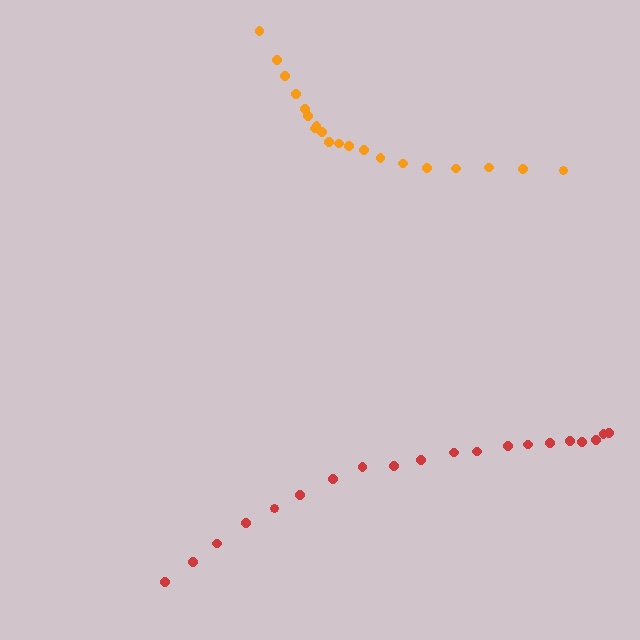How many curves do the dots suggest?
There are 2 distinct paths.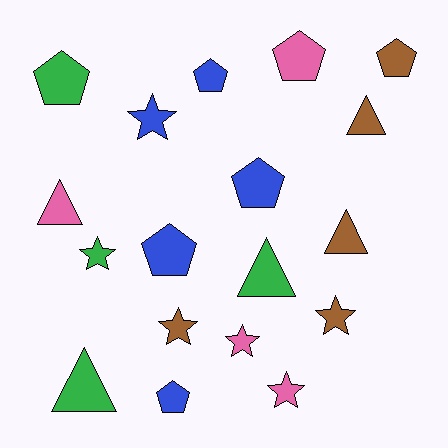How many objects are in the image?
There are 18 objects.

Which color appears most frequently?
Brown, with 5 objects.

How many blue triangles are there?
There are no blue triangles.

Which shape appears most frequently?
Pentagon, with 7 objects.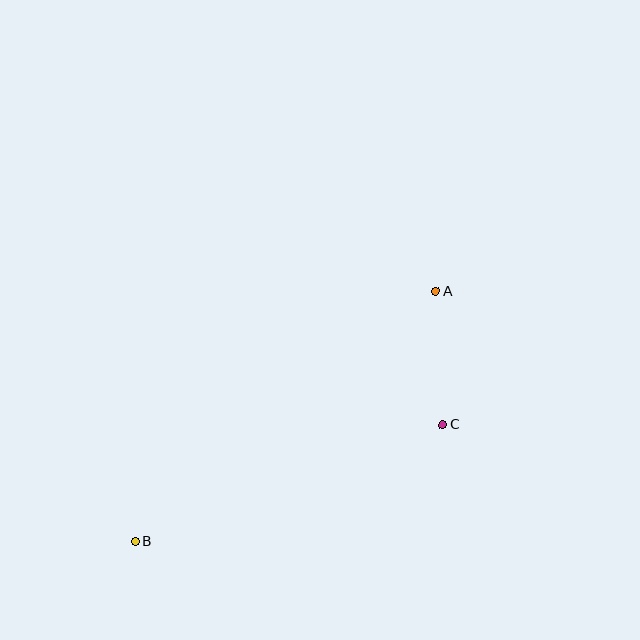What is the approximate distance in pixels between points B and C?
The distance between B and C is approximately 329 pixels.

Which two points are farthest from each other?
Points A and B are farthest from each other.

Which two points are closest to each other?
Points A and C are closest to each other.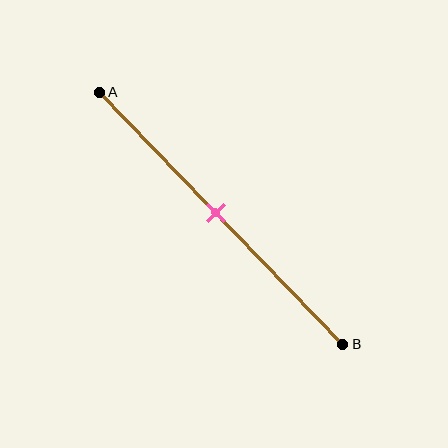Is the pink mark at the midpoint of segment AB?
Yes, the mark is approximately at the midpoint.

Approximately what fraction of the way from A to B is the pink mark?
The pink mark is approximately 50% of the way from A to B.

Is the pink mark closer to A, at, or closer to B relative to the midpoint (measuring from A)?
The pink mark is approximately at the midpoint of segment AB.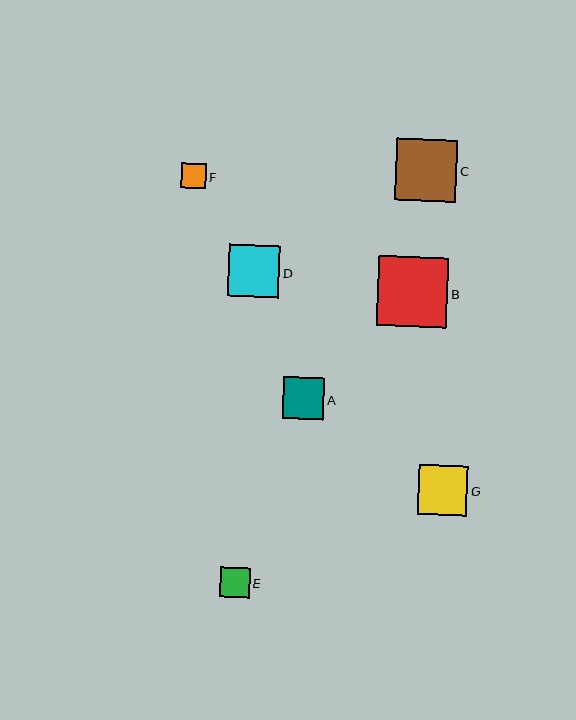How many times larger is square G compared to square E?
Square G is approximately 1.6 times the size of square E.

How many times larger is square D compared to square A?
Square D is approximately 1.2 times the size of square A.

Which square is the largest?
Square B is the largest with a size of approximately 70 pixels.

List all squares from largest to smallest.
From largest to smallest: B, C, D, G, A, E, F.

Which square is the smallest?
Square F is the smallest with a size of approximately 25 pixels.